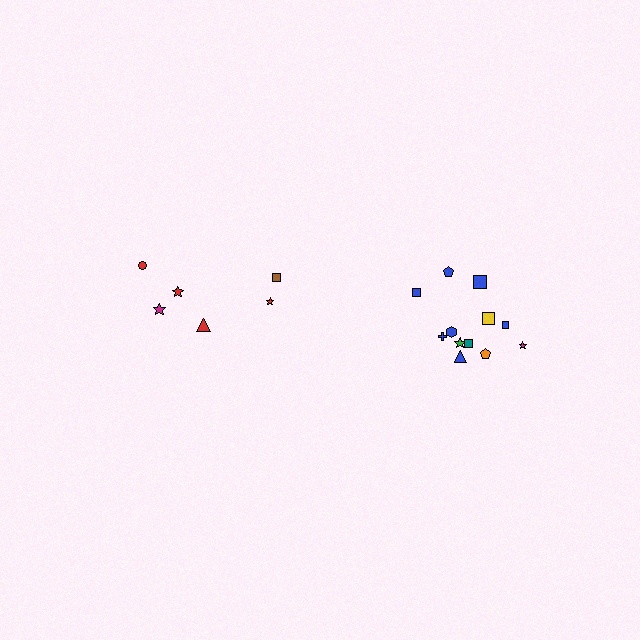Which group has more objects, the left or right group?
The right group.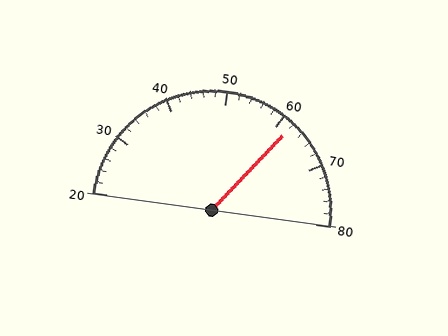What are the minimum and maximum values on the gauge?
The gauge ranges from 20 to 80.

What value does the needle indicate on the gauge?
The needle indicates approximately 62.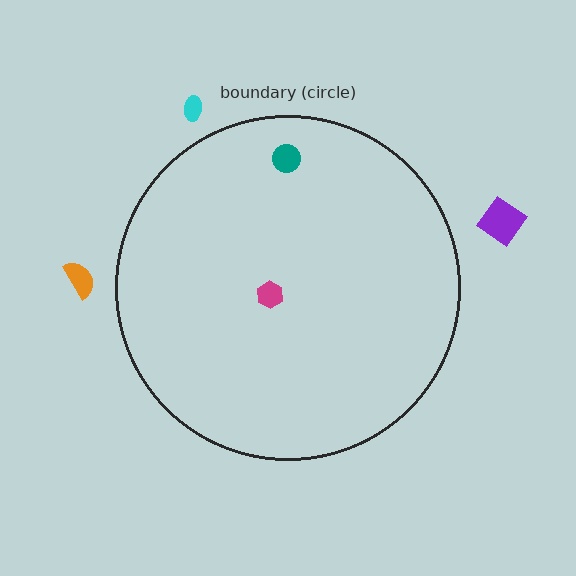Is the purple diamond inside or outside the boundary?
Outside.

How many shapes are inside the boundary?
2 inside, 3 outside.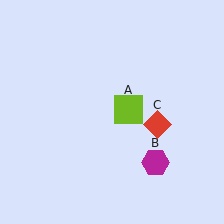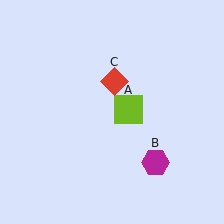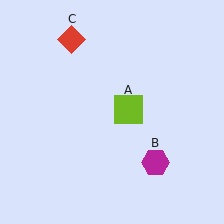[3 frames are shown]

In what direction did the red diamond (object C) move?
The red diamond (object C) moved up and to the left.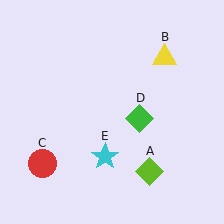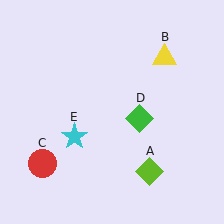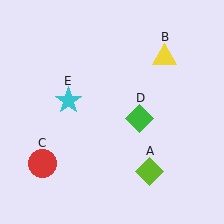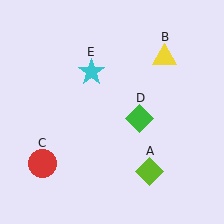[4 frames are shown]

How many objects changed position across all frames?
1 object changed position: cyan star (object E).